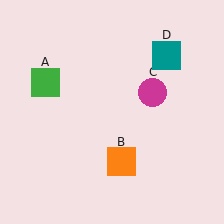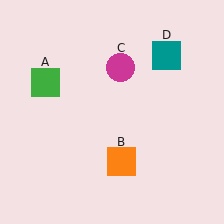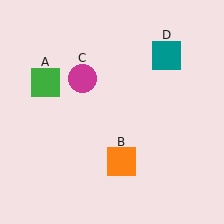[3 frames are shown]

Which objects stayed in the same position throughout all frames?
Green square (object A) and orange square (object B) and teal square (object D) remained stationary.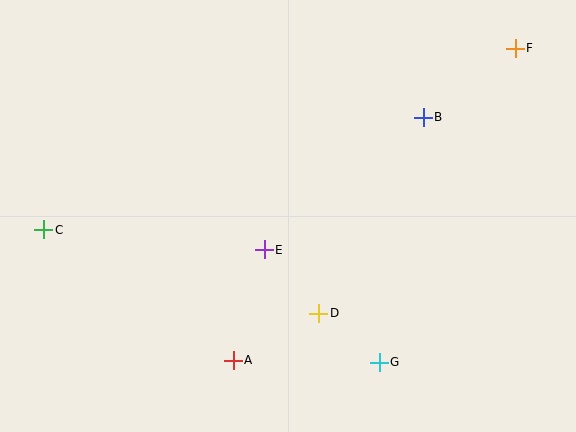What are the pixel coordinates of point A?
Point A is at (233, 360).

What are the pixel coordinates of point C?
Point C is at (44, 230).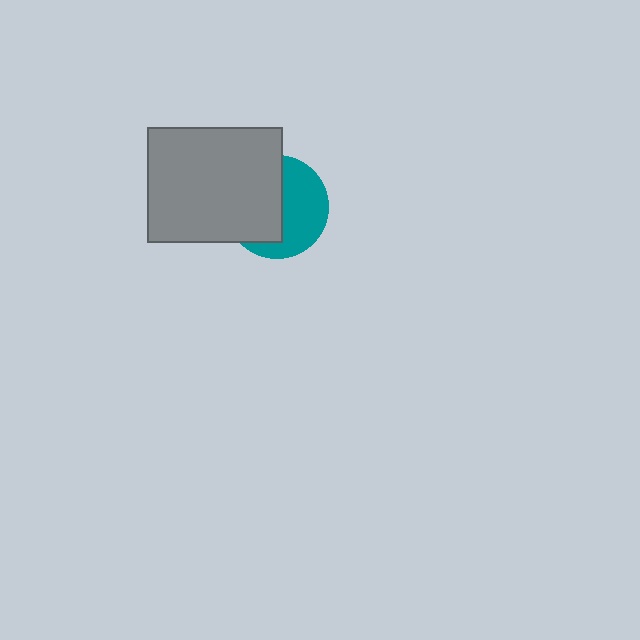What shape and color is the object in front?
The object in front is a gray rectangle.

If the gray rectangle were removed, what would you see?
You would see the complete teal circle.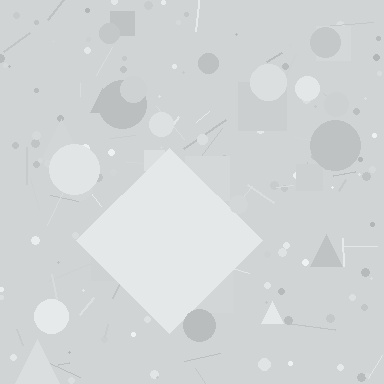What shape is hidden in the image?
A diamond is hidden in the image.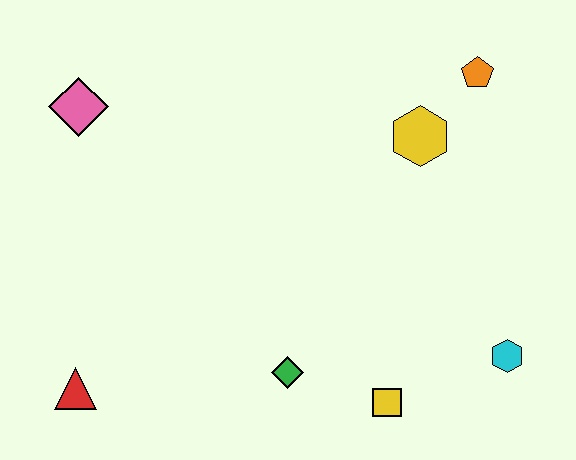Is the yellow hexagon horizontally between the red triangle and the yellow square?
No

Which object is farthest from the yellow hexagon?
The red triangle is farthest from the yellow hexagon.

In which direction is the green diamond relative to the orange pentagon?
The green diamond is below the orange pentagon.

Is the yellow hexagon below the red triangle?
No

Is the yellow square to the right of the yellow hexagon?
No